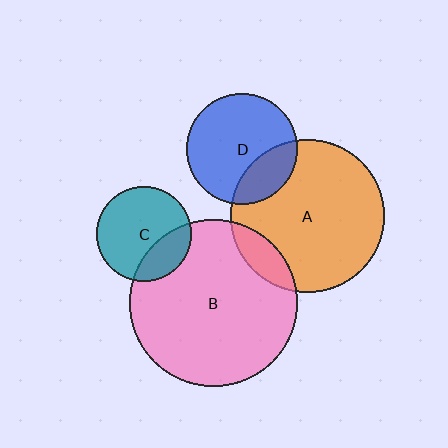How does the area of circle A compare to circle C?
Approximately 2.6 times.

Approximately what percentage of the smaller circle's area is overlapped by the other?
Approximately 10%.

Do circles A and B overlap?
Yes.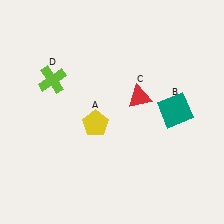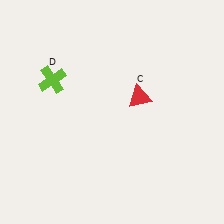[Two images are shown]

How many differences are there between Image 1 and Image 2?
There are 2 differences between the two images.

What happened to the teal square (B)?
The teal square (B) was removed in Image 2. It was in the top-right area of Image 1.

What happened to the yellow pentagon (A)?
The yellow pentagon (A) was removed in Image 2. It was in the bottom-left area of Image 1.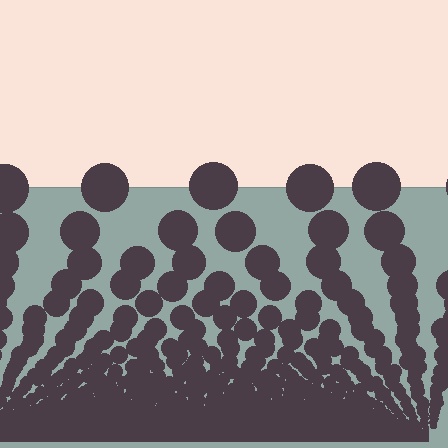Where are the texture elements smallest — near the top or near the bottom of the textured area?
Near the bottom.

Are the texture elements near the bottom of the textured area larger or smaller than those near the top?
Smaller. The gradient is inverted — elements near the bottom are smaller and denser.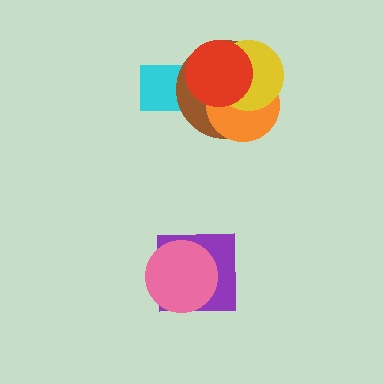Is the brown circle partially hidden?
Yes, it is partially covered by another shape.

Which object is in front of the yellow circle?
The red circle is in front of the yellow circle.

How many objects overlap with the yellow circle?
3 objects overlap with the yellow circle.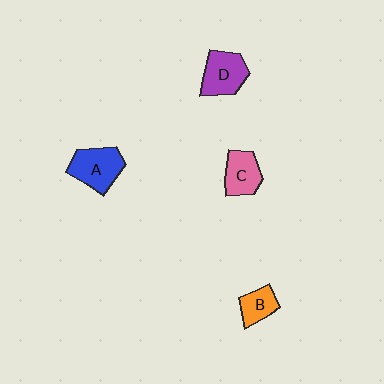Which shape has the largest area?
Shape A (blue).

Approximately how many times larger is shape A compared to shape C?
Approximately 1.3 times.